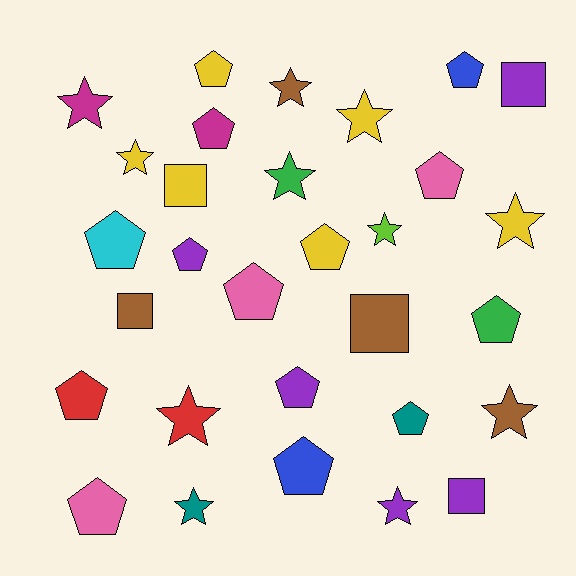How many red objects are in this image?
There are 2 red objects.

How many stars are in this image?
There are 11 stars.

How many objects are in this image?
There are 30 objects.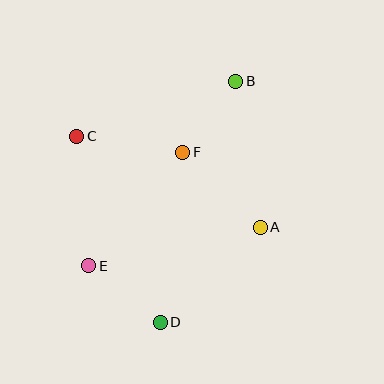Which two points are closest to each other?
Points B and F are closest to each other.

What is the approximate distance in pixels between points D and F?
The distance between D and F is approximately 171 pixels.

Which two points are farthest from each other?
Points B and D are farthest from each other.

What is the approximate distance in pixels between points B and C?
The distance between B and C is approximately 168 pixels.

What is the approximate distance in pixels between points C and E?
The distance between C and E is approximately 130 pixels.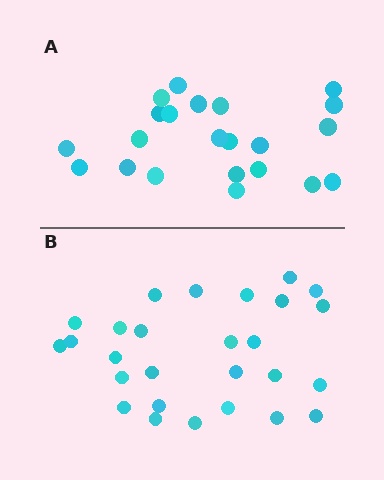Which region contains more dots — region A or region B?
Region B (the bottom region) has more dots.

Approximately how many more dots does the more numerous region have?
Region B has about 5 more dots than region A.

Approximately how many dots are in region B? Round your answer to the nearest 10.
About 30 dots. (The exact count is 27, which rounds to 30.)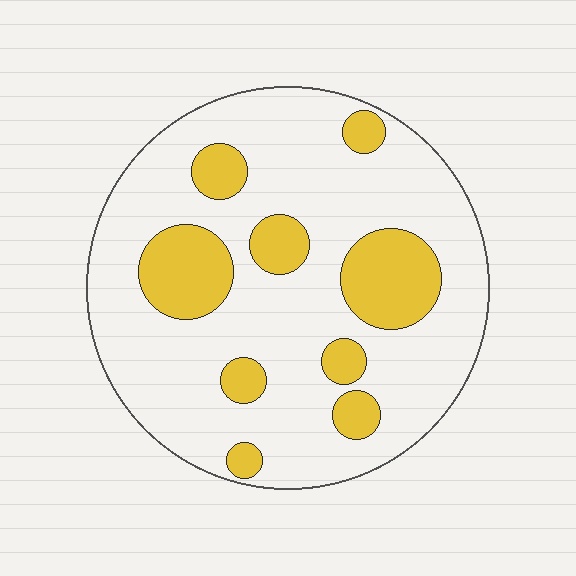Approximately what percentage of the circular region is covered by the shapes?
Approximately 20%.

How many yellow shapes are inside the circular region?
9.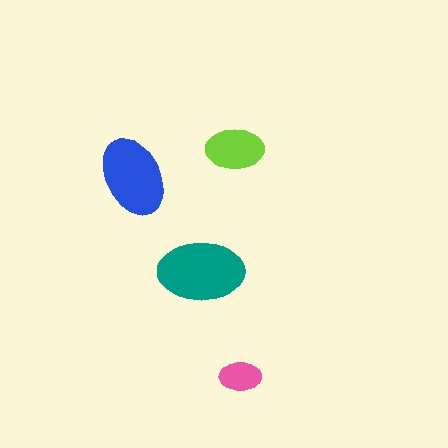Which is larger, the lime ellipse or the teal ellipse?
The teal one.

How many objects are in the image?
There are 4 objects in the image.